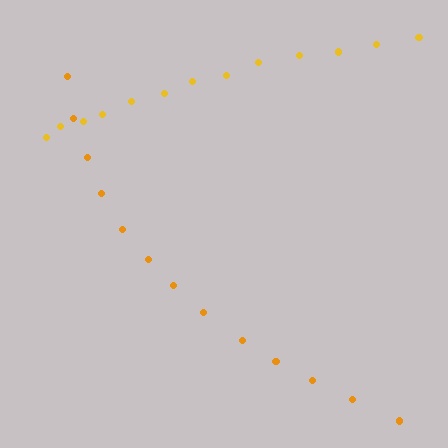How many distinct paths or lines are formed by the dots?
There are 2 distinct paths.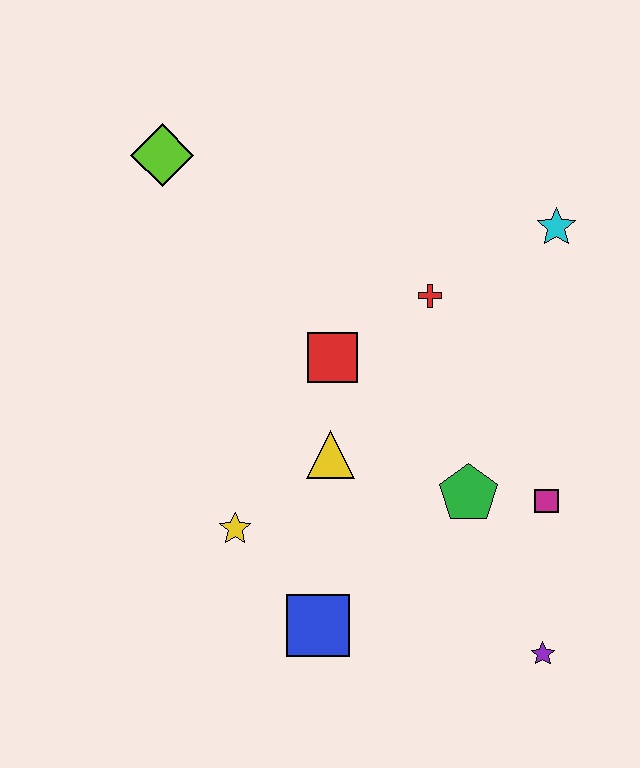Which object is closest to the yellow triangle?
The red square is closest to the yellow triangle.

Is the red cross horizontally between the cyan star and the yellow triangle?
Yes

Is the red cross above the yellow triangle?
Yes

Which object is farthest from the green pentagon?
The lime diamond is farthest from the green pentagon.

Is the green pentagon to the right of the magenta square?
No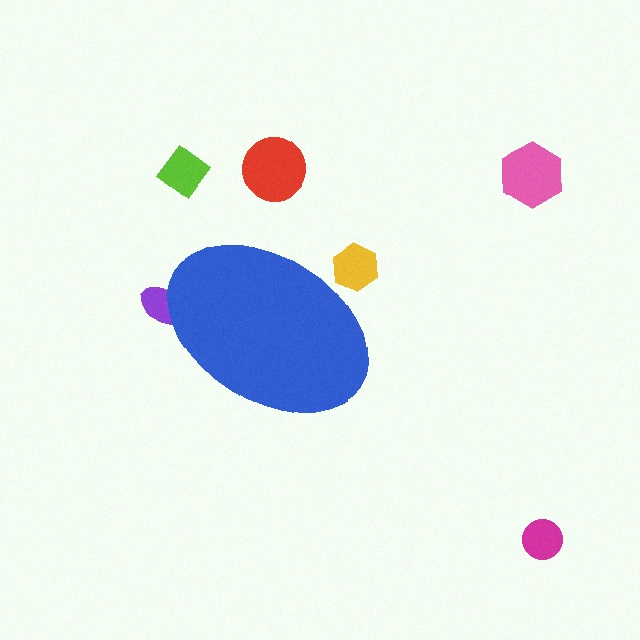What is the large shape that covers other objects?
A blue ellipse.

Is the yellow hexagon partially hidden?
Yes, the yellow hexagon is partially hidden behind the blue ellipse.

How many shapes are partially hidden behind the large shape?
2 shapes are partially hidden.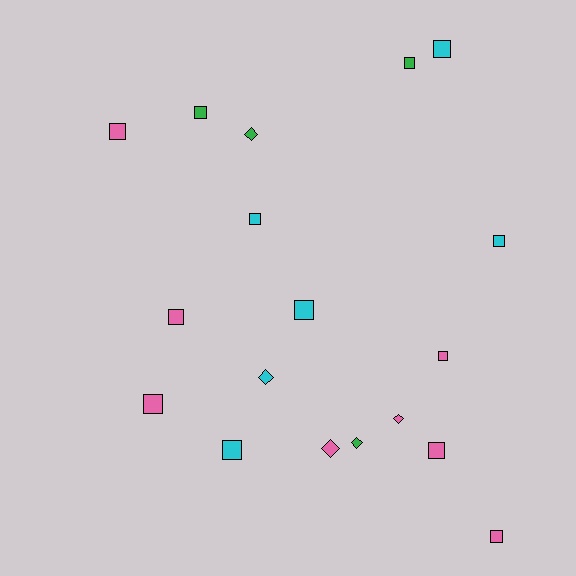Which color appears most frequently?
Pink, with 8 objects.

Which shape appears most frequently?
Square, with 13 objects.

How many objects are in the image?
There are 18 objects.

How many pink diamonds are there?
There are 2 pink diamonds.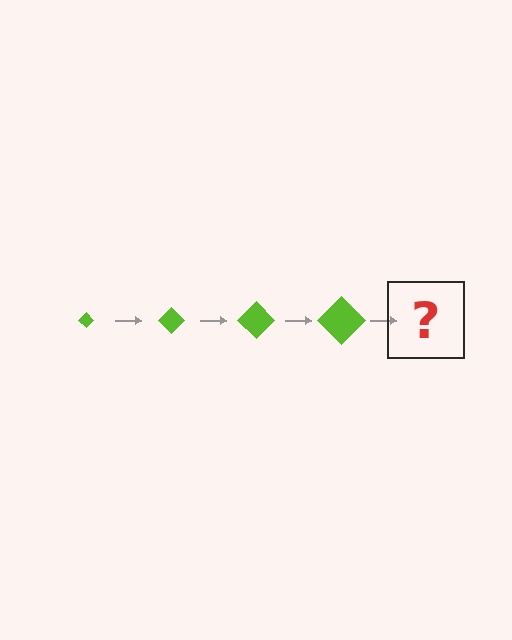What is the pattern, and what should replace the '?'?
The pattern is that the diamond gets progressively larger each step. The '?' should be a lime diamond, larger than the previous one.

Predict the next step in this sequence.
The next step is a lime diamond, larger than the previous one.